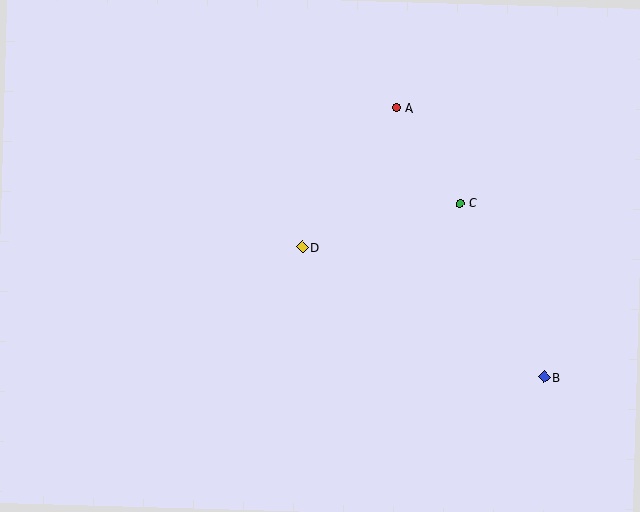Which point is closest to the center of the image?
Point D at (302, 247) is closest to the center.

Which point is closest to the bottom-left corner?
Point D is closest to the bottom-left corner.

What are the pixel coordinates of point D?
Point D is at (302, 247).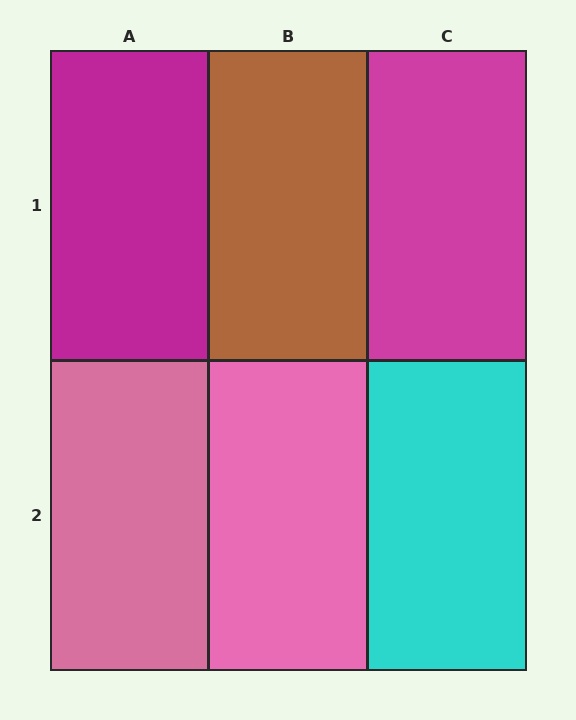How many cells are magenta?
2 cells are magenta.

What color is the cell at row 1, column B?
Brown.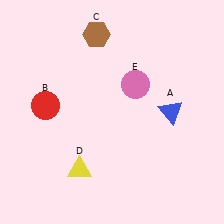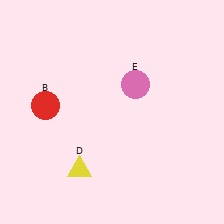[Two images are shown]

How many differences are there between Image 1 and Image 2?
There are 2 differences between the two images.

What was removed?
The blue triangle (A), the brown hexagon (C) were removed in Image 2.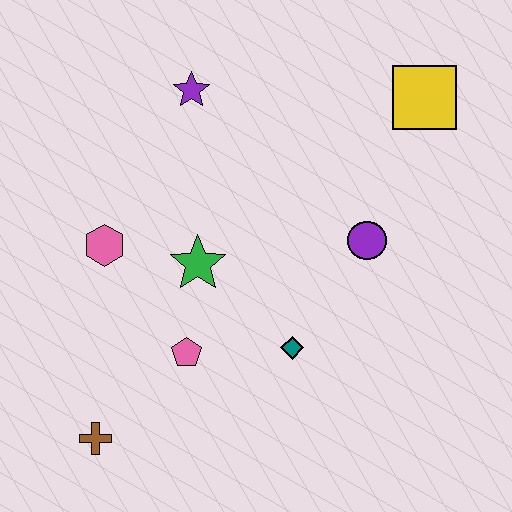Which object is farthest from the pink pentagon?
The yellow square is farthest from the pink pentagon.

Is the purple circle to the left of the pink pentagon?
No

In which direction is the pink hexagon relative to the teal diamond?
The pink hexagon is to the left of the teal diamond.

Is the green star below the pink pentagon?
No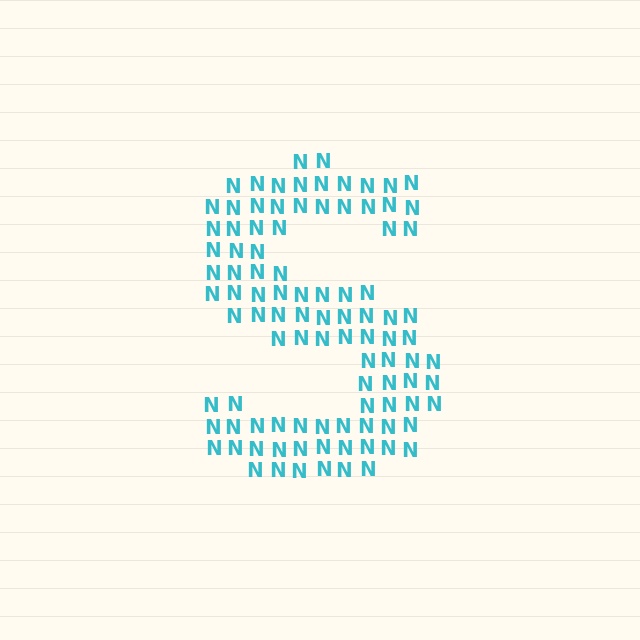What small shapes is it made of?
It is made of small letter N's.